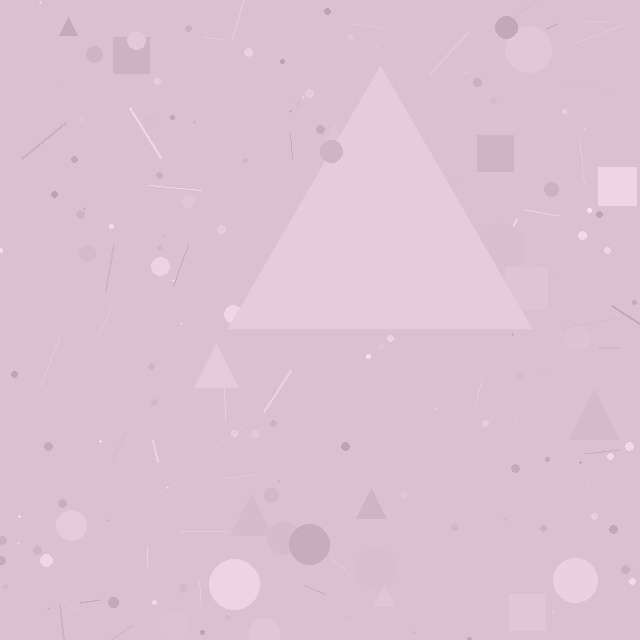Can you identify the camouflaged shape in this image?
The camouflaged shape is a triangle.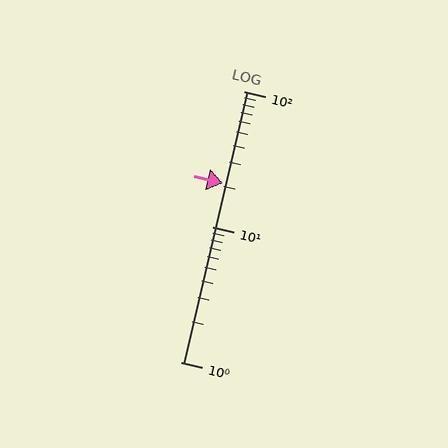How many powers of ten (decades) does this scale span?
The scale spans 2 decades, from 1 to 100.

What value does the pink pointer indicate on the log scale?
The pointer indicates approximately 21.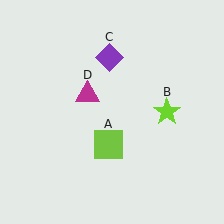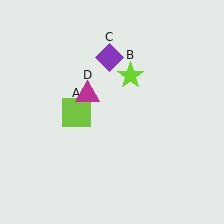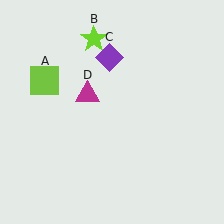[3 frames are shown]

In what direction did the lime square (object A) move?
The lime square (object A) moved up and to the left.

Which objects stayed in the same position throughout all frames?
Purple diamond (object C) and magenta triangle (object D) remained stationary.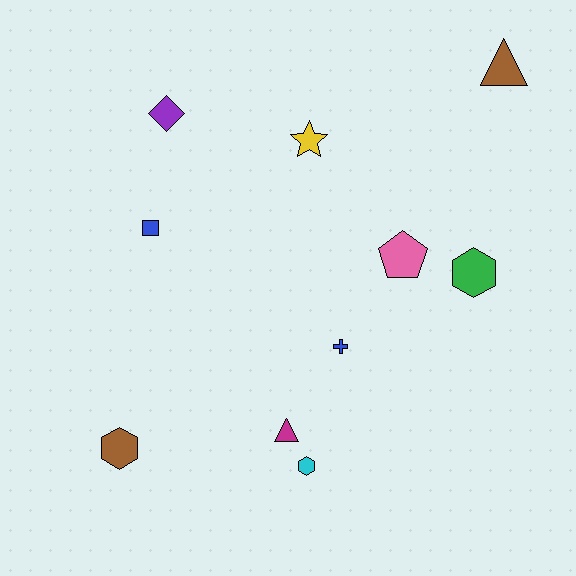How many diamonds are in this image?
There is 1 diamond.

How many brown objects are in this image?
There are 2 brown objects.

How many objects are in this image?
There are 10 objects.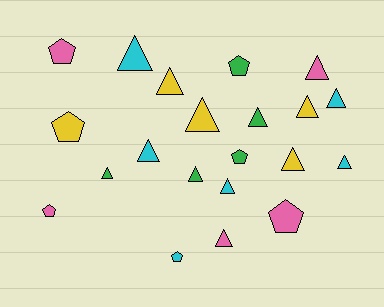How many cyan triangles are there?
There are 5 cyan triangles.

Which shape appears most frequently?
Triangle, with 14 objects.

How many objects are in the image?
There are 21 objects.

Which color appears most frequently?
Cyan, with 6 objects.